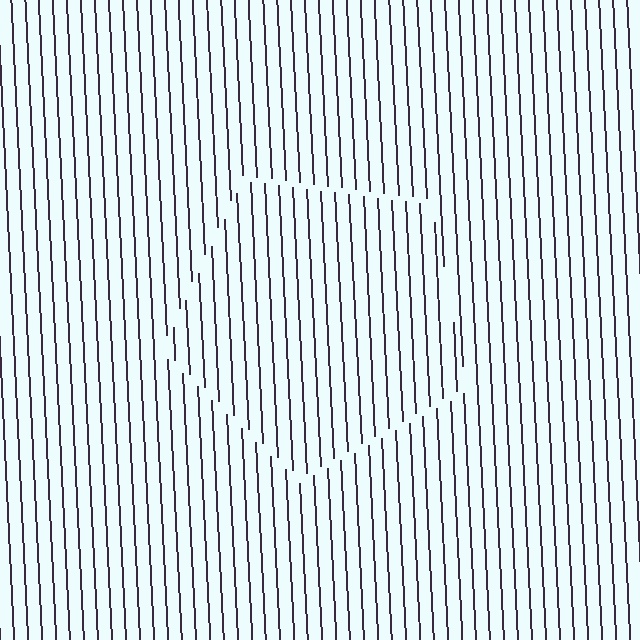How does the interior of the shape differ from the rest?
The interior of the shape contains the same grating, shifted by half a period — the contour is defined by the phase discontinuity where line-ends from the inner and outer gratings abut.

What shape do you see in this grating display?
An illusory pentagon. The interior of the shape contains the same grating, shifted by half a period — the contour is defined by the phase discontinuity where line-ends from the inner and outer gratings abut.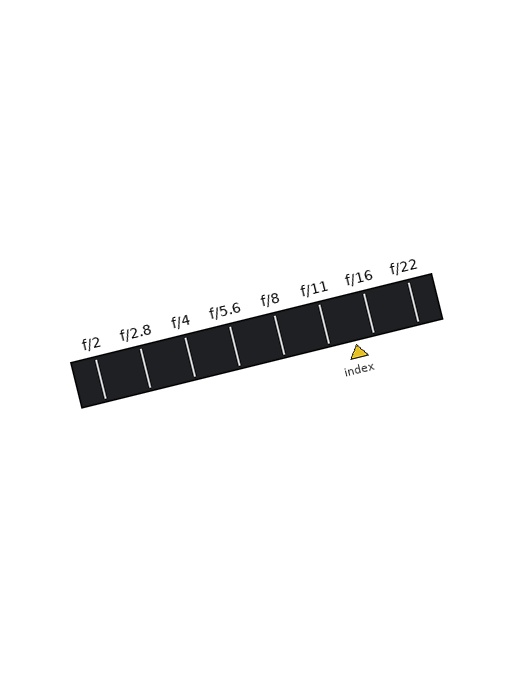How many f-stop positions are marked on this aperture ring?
There are 8 f-stop positions marked.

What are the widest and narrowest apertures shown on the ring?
The widest aperture shown is f/2 and the narrowest is f/22.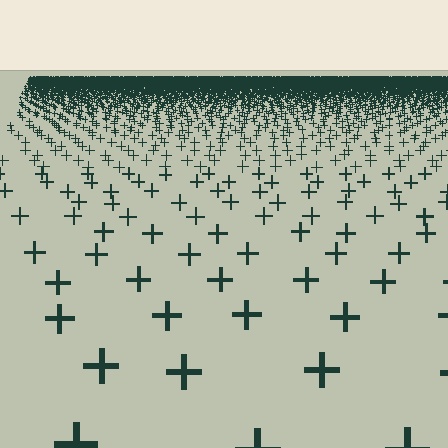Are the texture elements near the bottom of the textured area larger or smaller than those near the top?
Larger. Near the bottom, elements are closer to the viewer and appear at a bigger on-screen size.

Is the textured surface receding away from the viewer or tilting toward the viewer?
The surface is receding away from the viewer. Texture elements get smaller and denser toward the top.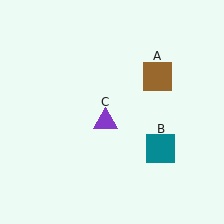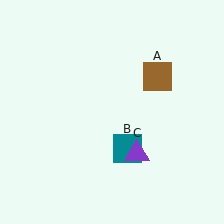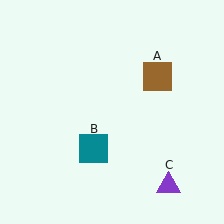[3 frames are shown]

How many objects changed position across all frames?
2 objects changed position: teal square (object B), purple triangle (object C).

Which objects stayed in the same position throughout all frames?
Brown square (object A) remained stationary.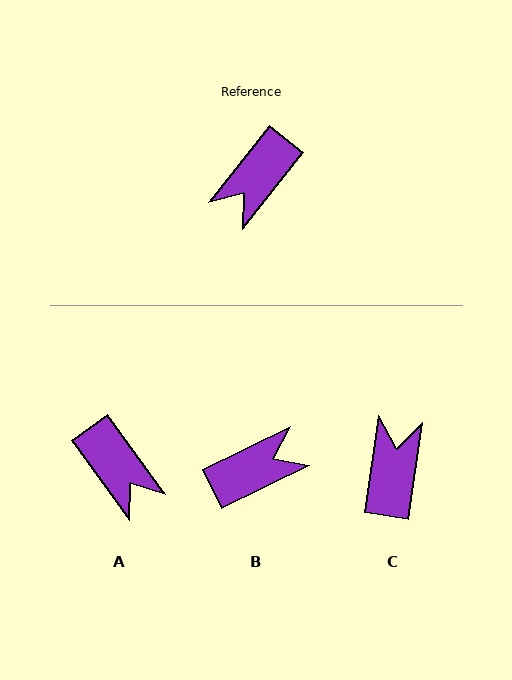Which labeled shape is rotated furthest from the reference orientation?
B, about 154 degrees away.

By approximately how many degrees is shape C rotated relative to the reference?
Approximately 150 degrees clockwise.